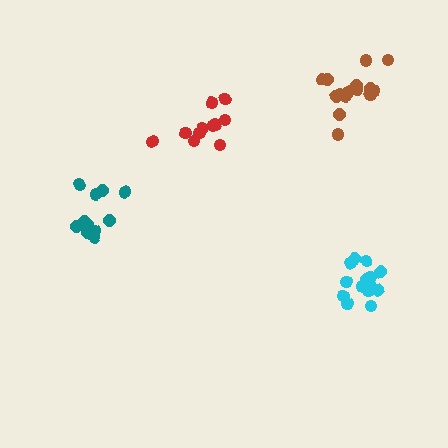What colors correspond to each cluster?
The clusters are colored: cyan, teal, red, brown.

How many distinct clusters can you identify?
There are 4 distinct clusters.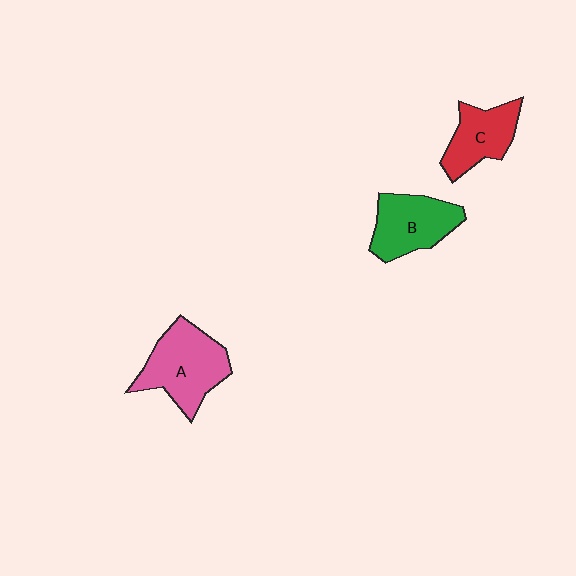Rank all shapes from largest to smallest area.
From largest to smallest: A (pink), B (green), C (red).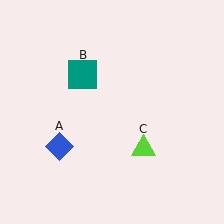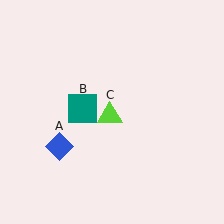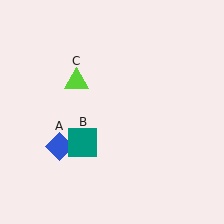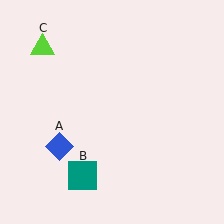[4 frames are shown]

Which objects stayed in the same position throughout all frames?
Blue diamond (object A) remained stationary.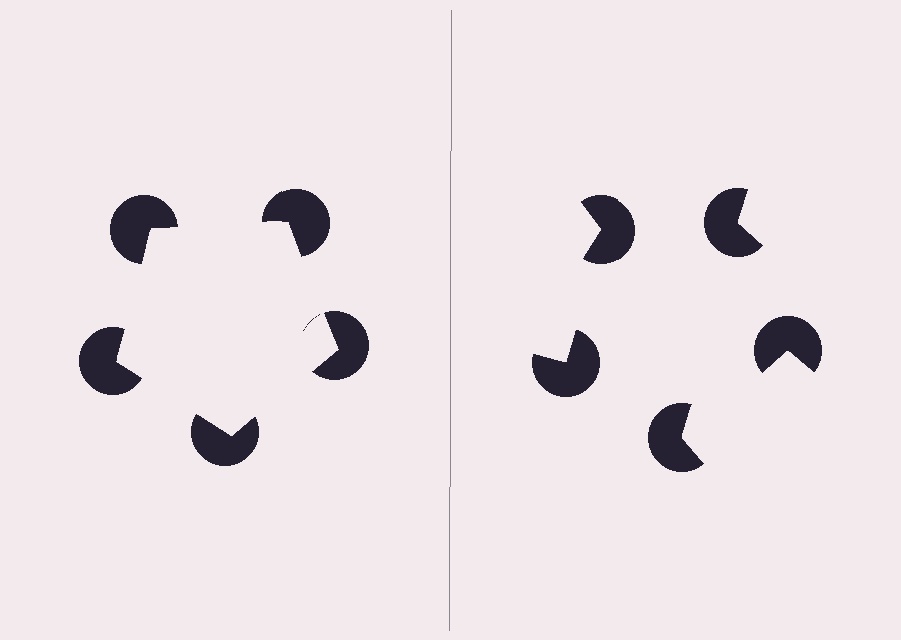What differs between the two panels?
The pac-man discs are positioned identically on both sides; only the wedge orientations differ. On the left they align to a pentagon; on the right they are misaligned.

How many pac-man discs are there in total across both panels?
10 — 5 on each side.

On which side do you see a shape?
An illusory pentagon appears on the left side. On the right side the wedge cuts are rotated, so no coherent shape forms.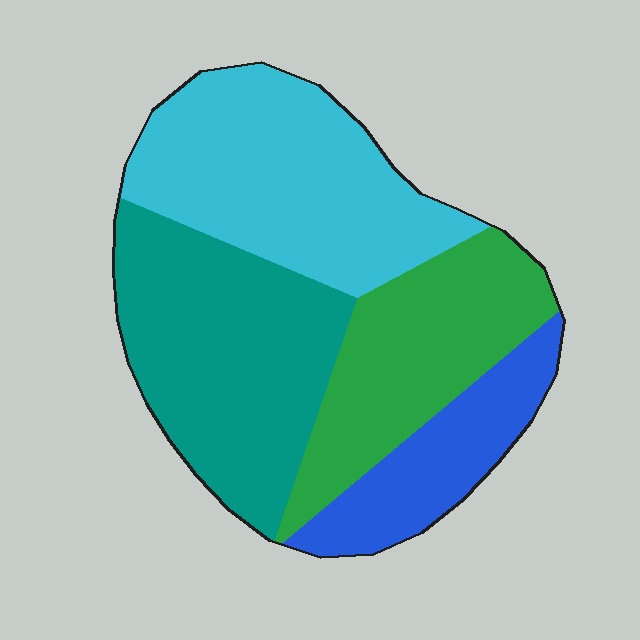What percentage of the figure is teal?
Teal covers 31% of the figure.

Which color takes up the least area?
Blue, at roughly 15%.